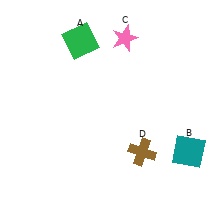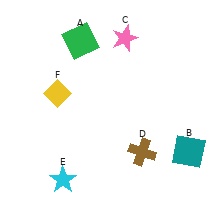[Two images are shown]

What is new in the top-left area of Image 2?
A yellow diamond (F) was added in the top-left area of Image 2.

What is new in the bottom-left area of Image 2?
A cyan star (E) was added in the bottom-left area of Image 2.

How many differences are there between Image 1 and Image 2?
There are 2 differences between the two images.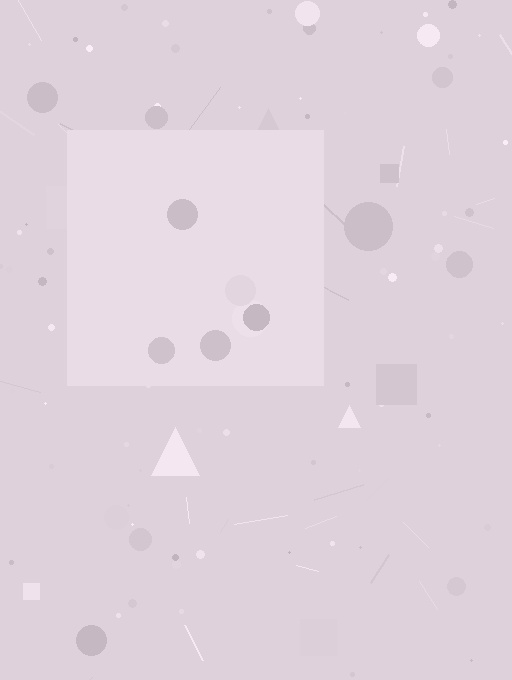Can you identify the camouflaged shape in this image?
The camouflaged shape is a square.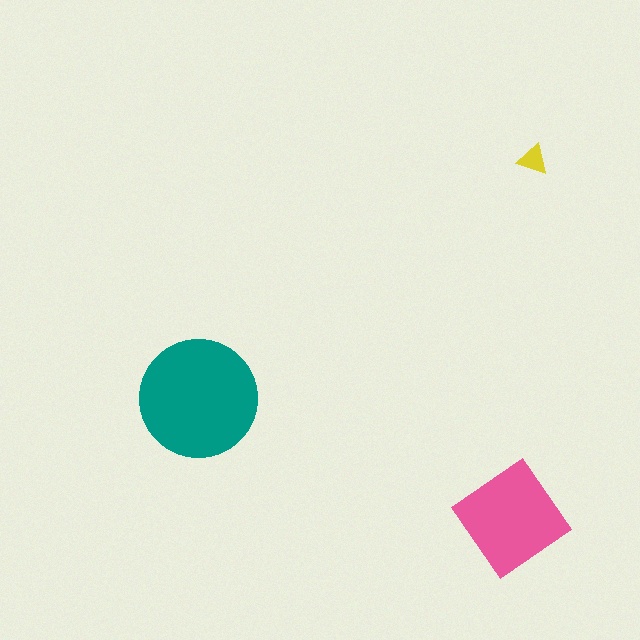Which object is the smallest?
The yellow triangle.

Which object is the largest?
The teal circle.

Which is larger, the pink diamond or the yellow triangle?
The pink diamond.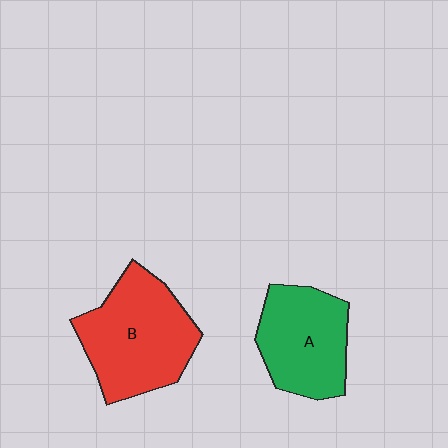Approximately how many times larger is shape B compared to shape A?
Approximately 1.3 times.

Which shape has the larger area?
Shape B (red).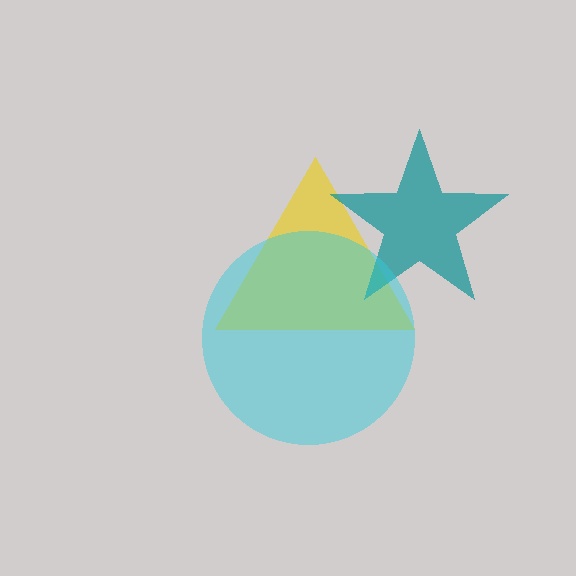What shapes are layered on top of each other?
The layered shapes are: a yellow triangle, a teal star, a cyan circle.